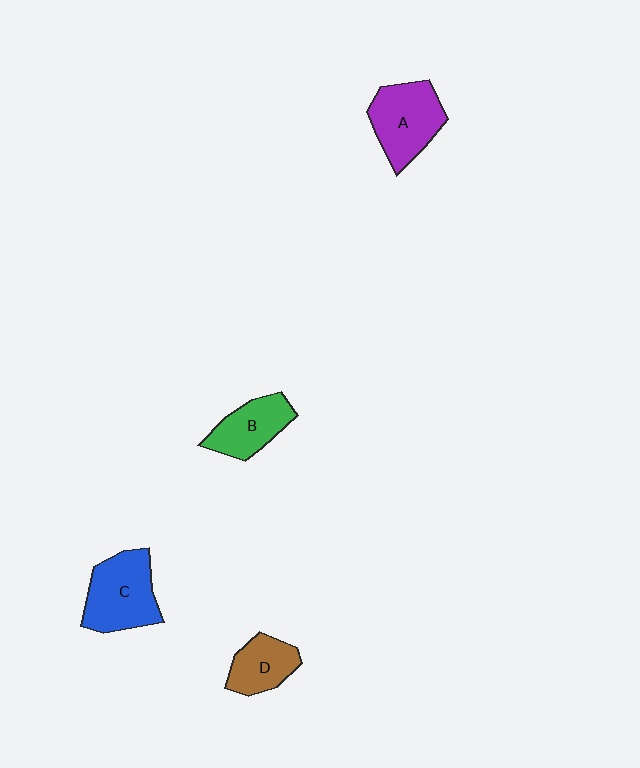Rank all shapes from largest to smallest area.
From largest to smallest: C (blue), A (purple), B (green), D (brown).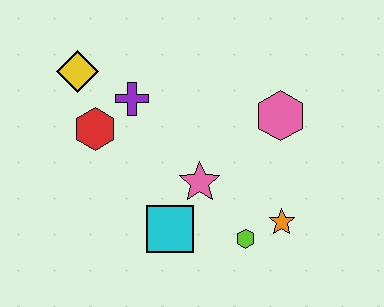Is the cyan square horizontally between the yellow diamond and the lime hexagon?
Yes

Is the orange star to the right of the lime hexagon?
Yes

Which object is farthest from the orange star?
The yellow diamond is farthest from the orange star.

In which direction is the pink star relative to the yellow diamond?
The pink star is to the right of the yellow diamond.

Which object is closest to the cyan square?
The pink star is closest to the cyan square.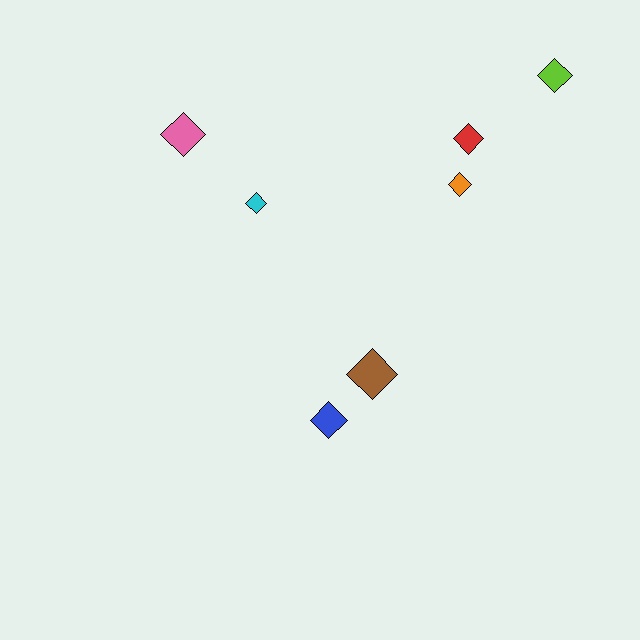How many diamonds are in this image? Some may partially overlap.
There are 7 diamonds.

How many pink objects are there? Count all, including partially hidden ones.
There is 1 pink object.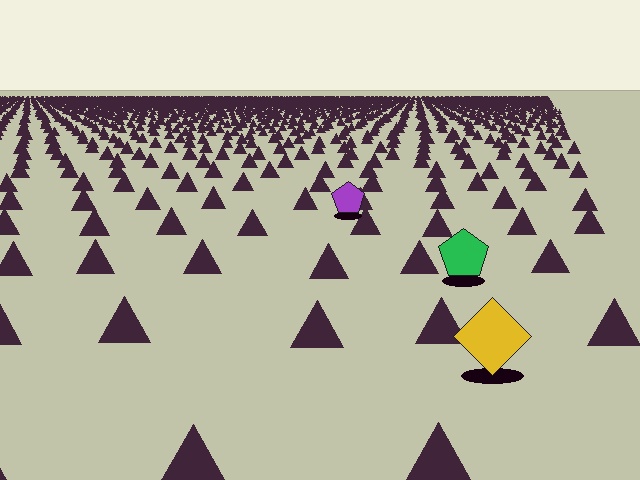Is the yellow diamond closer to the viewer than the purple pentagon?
Yes. The yellow diamond is closer — you can tell from the texture gradient: the ground texture is coarser near it.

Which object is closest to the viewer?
The yellow diamond is closest. The texture marks near it are larger and more spread out.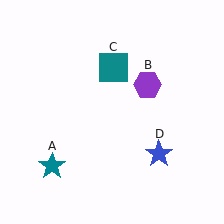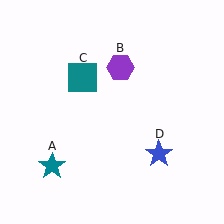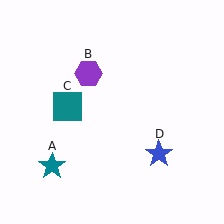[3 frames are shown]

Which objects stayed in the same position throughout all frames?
Teal star (object A) and blue star (object D) remained stationary.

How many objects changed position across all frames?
2 objects changed position: purple hexagon (object B), teal square (object C).